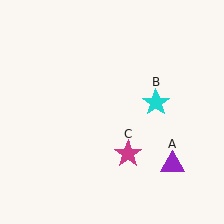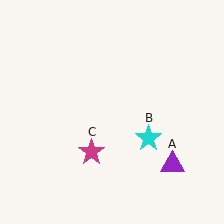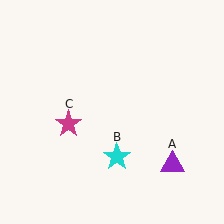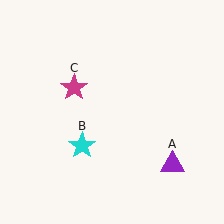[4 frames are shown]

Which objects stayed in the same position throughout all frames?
Purple triangle (object A) remained stationary.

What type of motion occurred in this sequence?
The cyan star (object B), magenta star (object C) rotated clockwise around the center of the scene.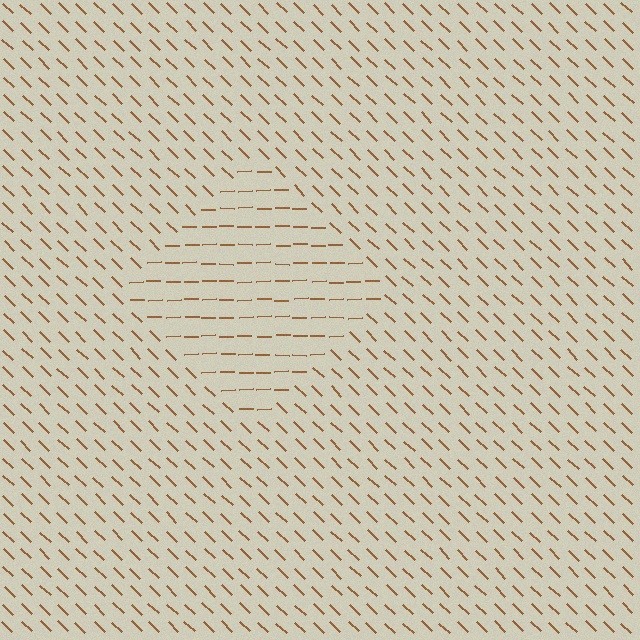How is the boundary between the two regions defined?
The boundary is defined purely by a change in line orientation (approximately 45 degrees difference). All lines are the same color and thickness.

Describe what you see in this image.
The image is filled with small brown line segments. A diamond region in the image has lines oriented differently from the surrounding lines, creating a visible texture boundary.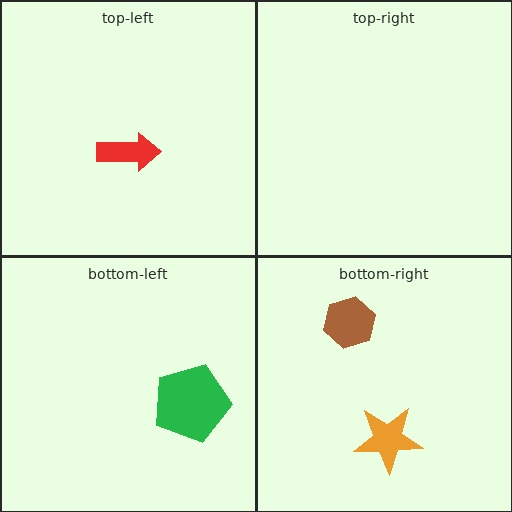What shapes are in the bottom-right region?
The orange star, the brown hexagon.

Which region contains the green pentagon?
The bottom-left region.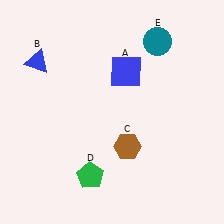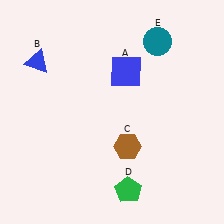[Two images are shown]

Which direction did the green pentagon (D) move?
The green pentagon (D) moved right.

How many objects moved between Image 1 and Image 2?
1 object moved between the two images.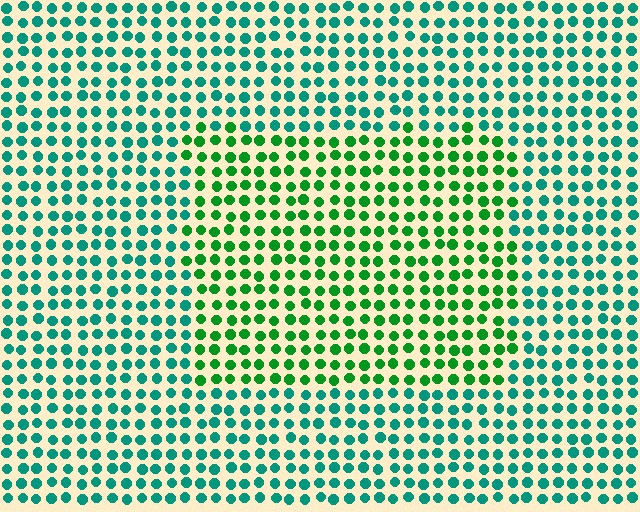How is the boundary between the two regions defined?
The boundary is defined purely by a slight shift in hue (about 39 degrees). Spacing, size, and orientation are identical on both sides.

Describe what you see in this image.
The image is filled with small teal elements in a uniform arrangement. A rectangle-shaped region is visible where the elements are tinted to a slightly different hue, forming a subtle color boundary.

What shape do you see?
I see a rectangle.